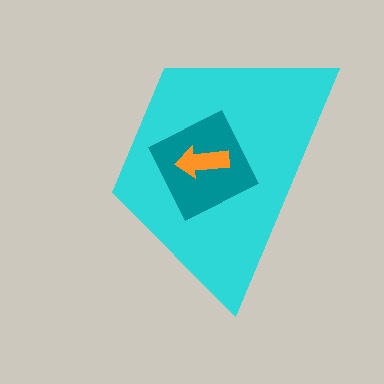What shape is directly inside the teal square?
The orange arrow.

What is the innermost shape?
The orange arrow.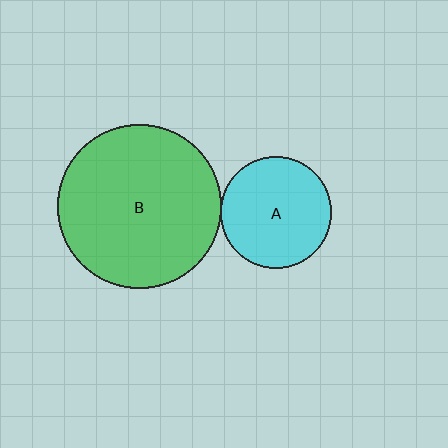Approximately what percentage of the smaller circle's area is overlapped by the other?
Approximately 5%.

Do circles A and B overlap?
Yes.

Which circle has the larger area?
Circle B (green).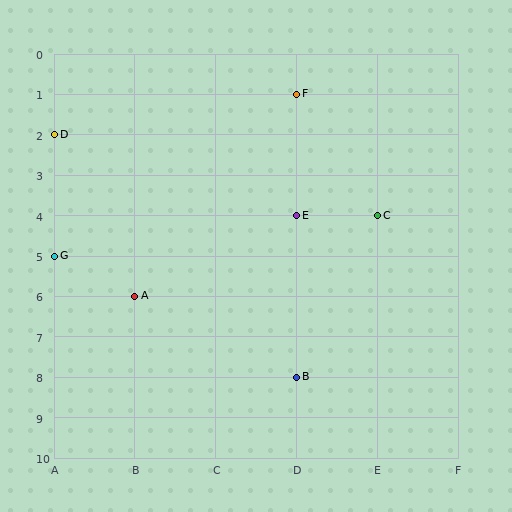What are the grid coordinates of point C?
Point C is at grid coordinates (E, 4).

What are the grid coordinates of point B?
Point B is at grid coordinates (D, 8).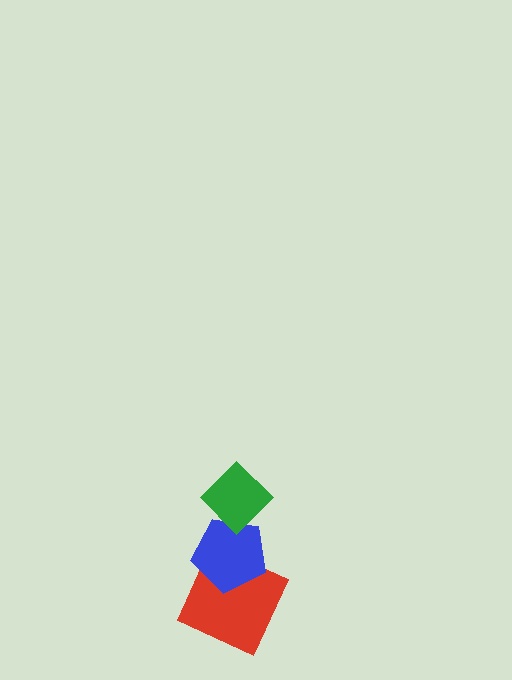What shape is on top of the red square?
The blue pentagon is on top of the red square.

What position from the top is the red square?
The red square is 3rd from the top.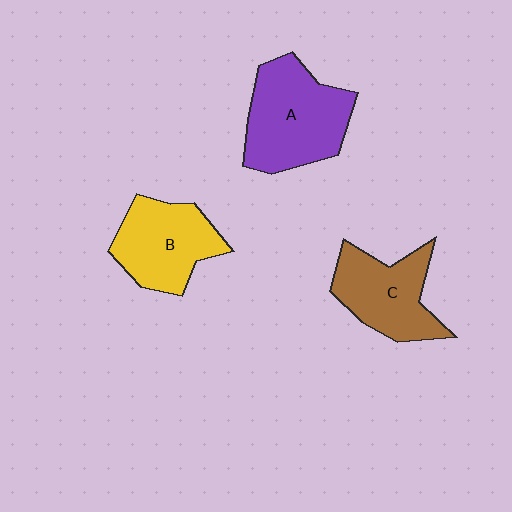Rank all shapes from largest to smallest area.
From largest to smallest: A (purple), B (yellow), C (brown).